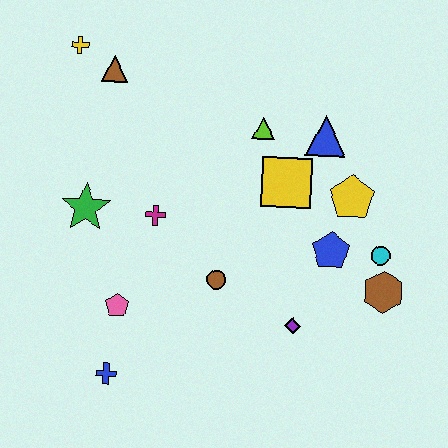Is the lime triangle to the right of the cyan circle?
No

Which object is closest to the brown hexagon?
The cyan circle is closest to the brown hexagon.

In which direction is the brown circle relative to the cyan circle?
The brown circle is to the left of the cyan circle.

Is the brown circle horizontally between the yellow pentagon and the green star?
Yes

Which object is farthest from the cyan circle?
The yellow cross is farthest from the cyan circle.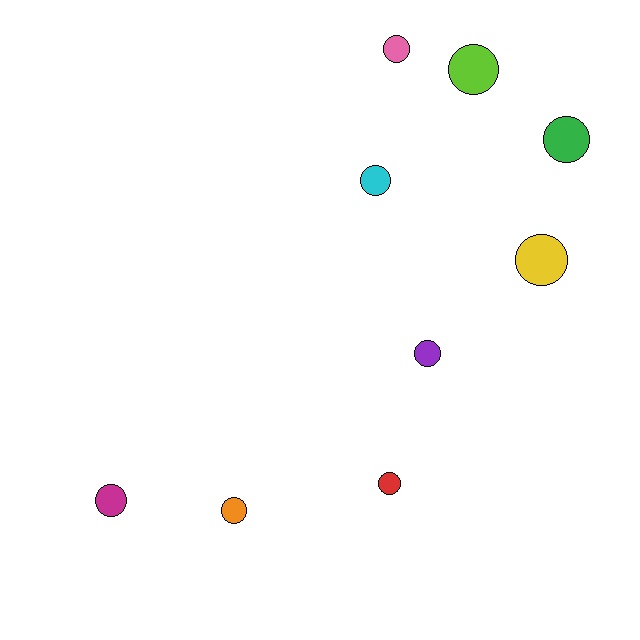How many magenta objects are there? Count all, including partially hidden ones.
There is 1 magenta object.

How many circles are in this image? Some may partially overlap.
There are 9 circles.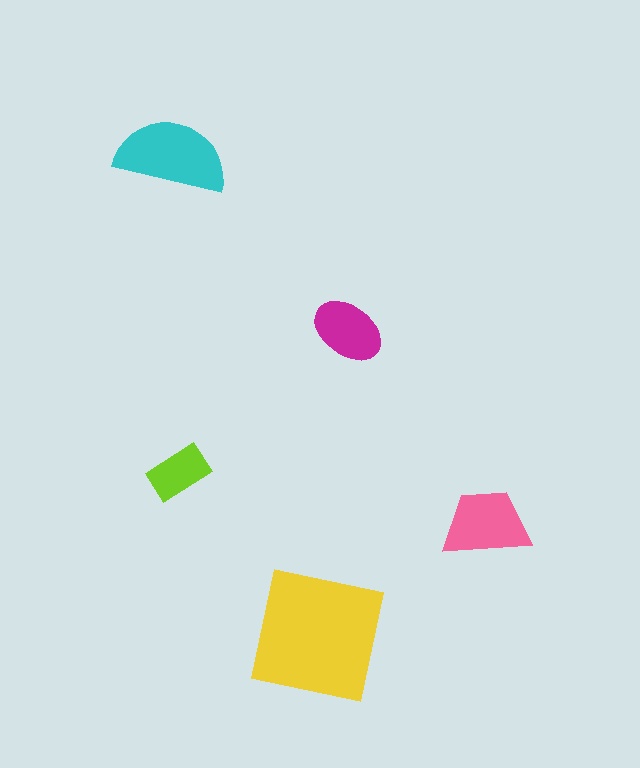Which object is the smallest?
The lime rectangle.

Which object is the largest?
The yellow square.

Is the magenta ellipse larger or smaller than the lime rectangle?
Larger.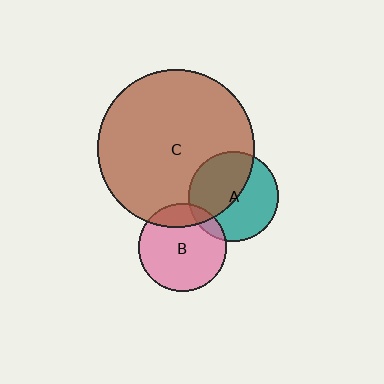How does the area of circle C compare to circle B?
Approximately 3.2 times.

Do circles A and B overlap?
Yes.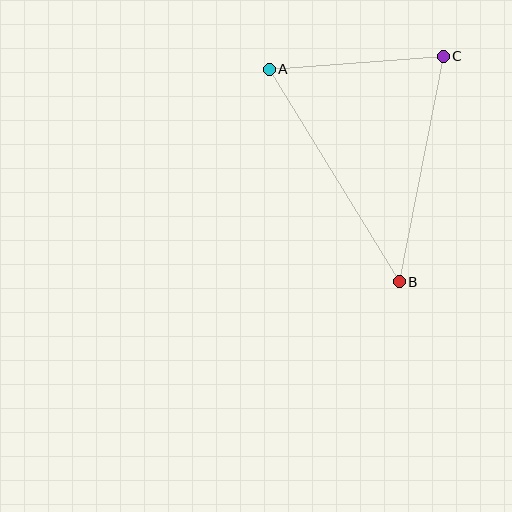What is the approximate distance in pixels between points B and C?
The distance between B and C is approximately 230 pixels.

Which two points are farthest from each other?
Points A and B are farthest from each other.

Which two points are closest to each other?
Points A and C are closest to each other.